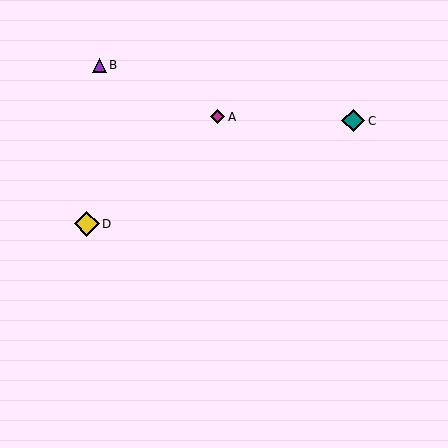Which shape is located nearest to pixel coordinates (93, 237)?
The yellow diamond (labeled D) at (87, 224) is nearest to that location.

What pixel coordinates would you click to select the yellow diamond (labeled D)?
Click at (87, 224) to select the yellow diamond D.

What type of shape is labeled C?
Shape C is a teal diamond.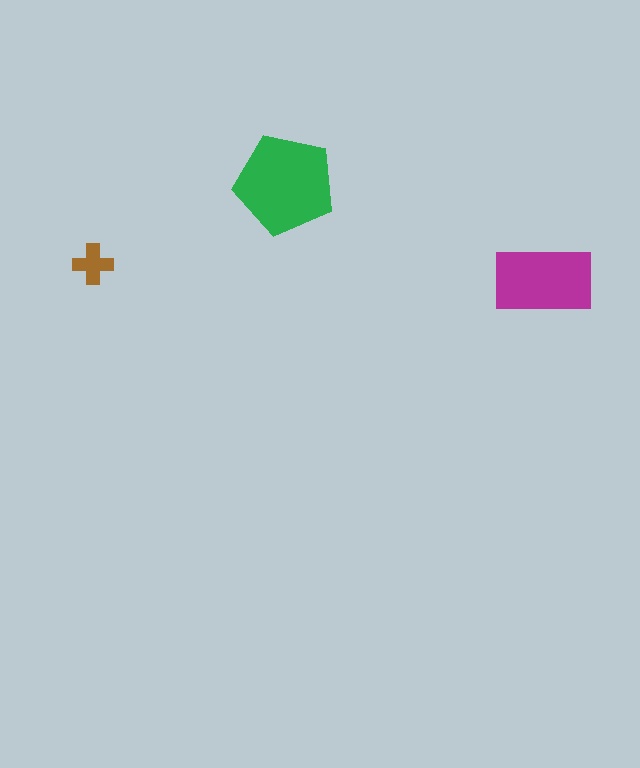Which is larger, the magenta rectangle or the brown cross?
The magenta rectangle.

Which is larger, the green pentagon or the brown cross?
The green pentagon.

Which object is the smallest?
The brown cross.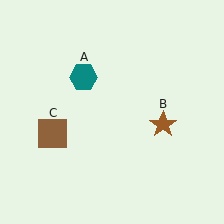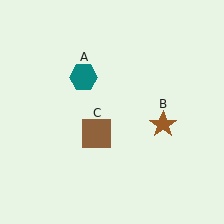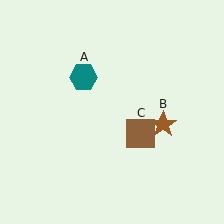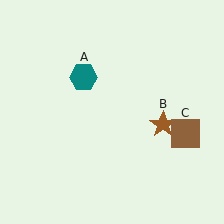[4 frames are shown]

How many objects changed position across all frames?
1 object changed position: brown square (object C).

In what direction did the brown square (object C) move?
The brown square (object C) moved right.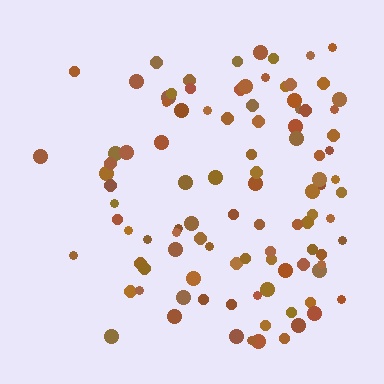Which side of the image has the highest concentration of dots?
The right.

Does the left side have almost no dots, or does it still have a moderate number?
Still a moderate number, just noticeably fewer than the right.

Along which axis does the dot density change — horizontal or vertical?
Horizontal.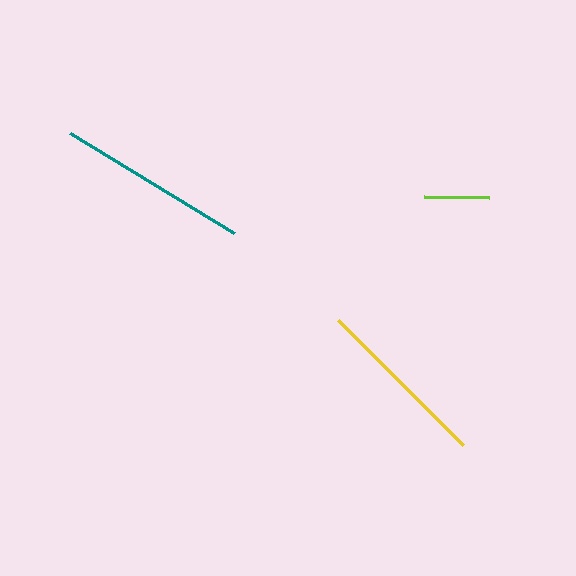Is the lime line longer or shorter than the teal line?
The teal line is longer than the lime line.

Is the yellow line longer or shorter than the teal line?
The teal line is longer than the yellow line.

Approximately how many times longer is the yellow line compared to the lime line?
The yellow line is approximately 2.7 times the length of the lime line.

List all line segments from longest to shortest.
From longest to shortest: teal, yellow, lime.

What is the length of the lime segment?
The lime segment is approximately 65 pixels long.